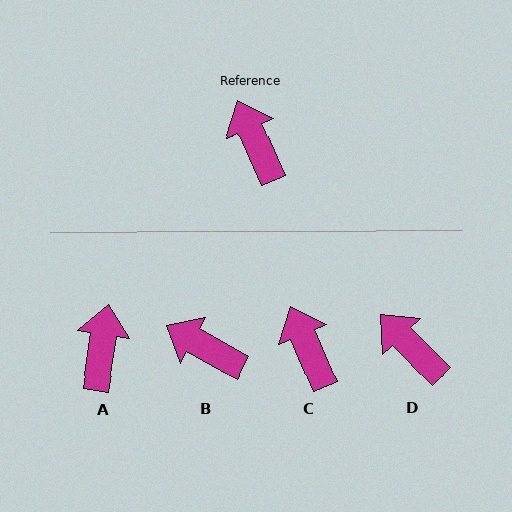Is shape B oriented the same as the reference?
No, it is off by about 38 degrees.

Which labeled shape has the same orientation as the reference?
C.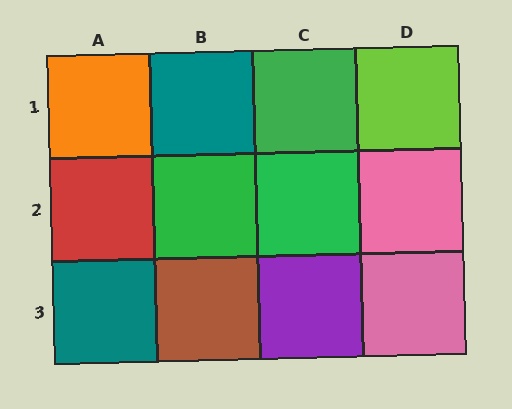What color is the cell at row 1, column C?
Green.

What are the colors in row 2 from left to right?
Red, green, green, pink.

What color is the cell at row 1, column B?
Teal.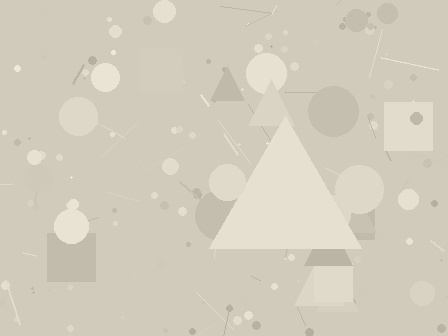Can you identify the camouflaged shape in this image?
The camouflaged shape is a triangle.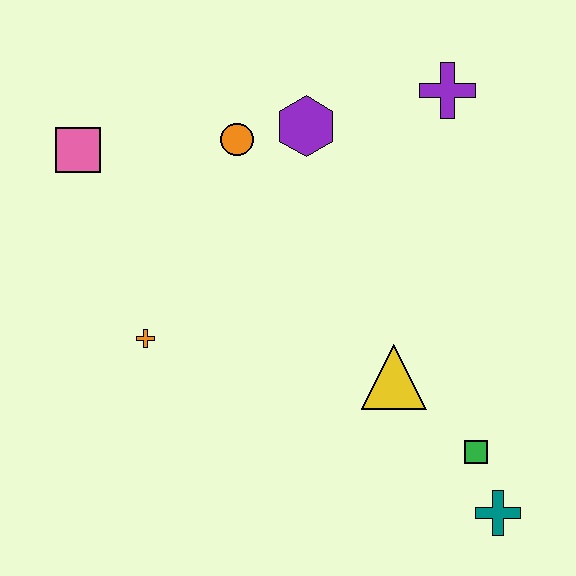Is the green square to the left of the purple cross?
No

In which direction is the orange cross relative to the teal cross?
The orange cross is to the left of the teal cross.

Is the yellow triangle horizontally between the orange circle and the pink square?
No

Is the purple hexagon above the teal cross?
Yes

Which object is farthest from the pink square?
The teal cross is farthest from the pink square.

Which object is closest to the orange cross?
The pink square is closest to the orange cross.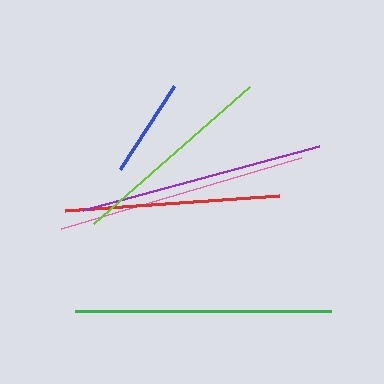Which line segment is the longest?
The green line is the longest at approximately 256 pixels.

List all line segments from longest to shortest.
From longest to shortest: green, pink, purple, red, lime, blue.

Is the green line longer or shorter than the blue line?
The green line is longer than the blue line.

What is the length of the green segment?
The green segment is approximately 256 pixels long.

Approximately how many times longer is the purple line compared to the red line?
The purple line is approximately 1.1 times the length of the red line.